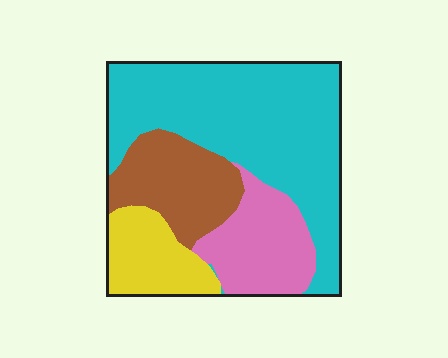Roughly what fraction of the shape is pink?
Pink takes up about one sixth (1/6) of the shape.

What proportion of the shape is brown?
Brown covers 18% of the shape.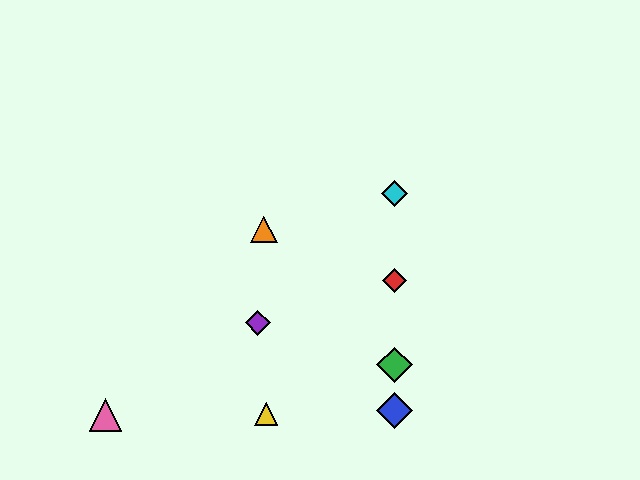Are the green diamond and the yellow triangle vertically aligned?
No, the green diamond is at x≈395 and the yellow triangle is at x≈266.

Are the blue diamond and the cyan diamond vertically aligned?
Yes, both are at x≈395.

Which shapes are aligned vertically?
The red diamond, the blue diamond, the green diamond, the cyan diamond are aligned vertically.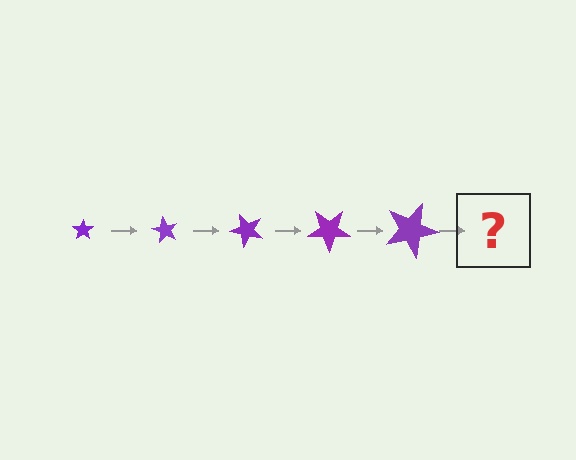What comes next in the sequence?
The next element should be a star, larger than the previous one and rotated 300 degrees from the start.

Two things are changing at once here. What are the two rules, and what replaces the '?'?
The two rules are that the star grows larger each step and it rotates 60 degrees each step. The '?' should be a star, larger than the previous one and rotated 300 degrees from the start.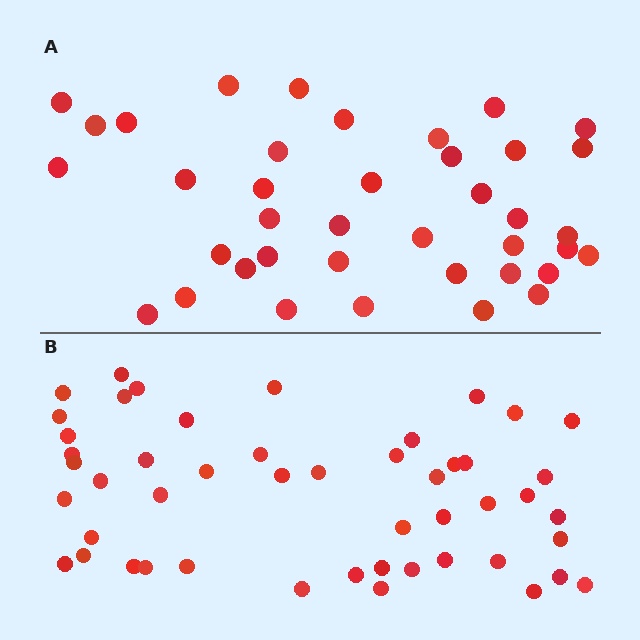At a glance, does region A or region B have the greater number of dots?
Region B (the bottom region) has more dots.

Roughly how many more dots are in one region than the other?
Region B has roughly 10 or so more dots than region A.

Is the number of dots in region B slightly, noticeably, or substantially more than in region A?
Region B has noticeably more, but not dramatically so. The ratio is roughly 1.3 to 1.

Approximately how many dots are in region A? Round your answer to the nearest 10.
About 40 dots. (The exact count is 39, which rounds to 40.)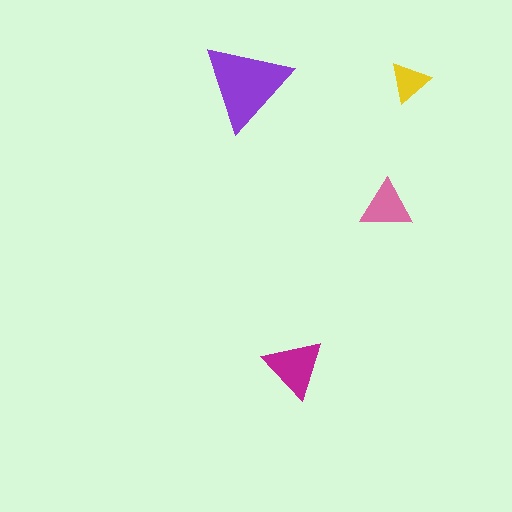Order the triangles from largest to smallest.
the purple one, the magenta one, the pink one, the yellow one.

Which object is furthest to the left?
The purple triangle is leftmost.